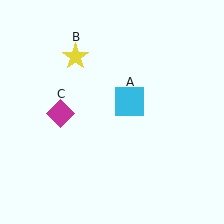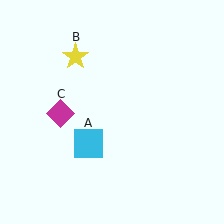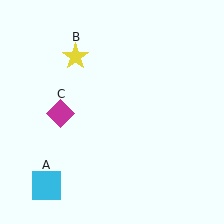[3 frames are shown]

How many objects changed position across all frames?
1 object changed position: cyan square (object A).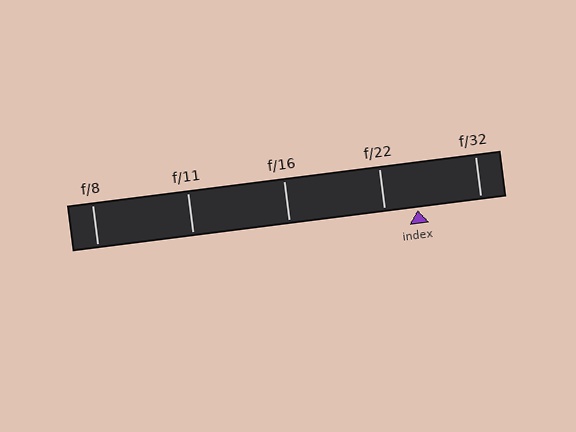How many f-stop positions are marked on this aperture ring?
There are 5 f-stop positions marked.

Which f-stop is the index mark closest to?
The index mark is closest to f/22.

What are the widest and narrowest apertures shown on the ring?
The widest aperture shown is f/8 and the narrowest is f/32.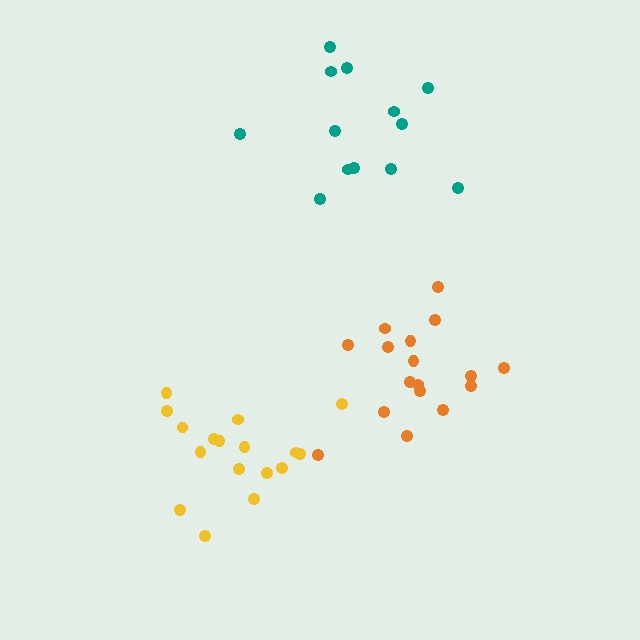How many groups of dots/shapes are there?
There are 3 groups.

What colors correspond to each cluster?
The clusters are colored: yellow, orange, teal.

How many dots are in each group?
Group 1: 17 dots, Group 2: 18 dots, Group 3: 13 dots (48 total).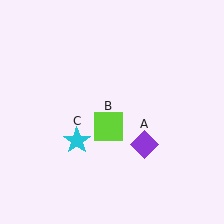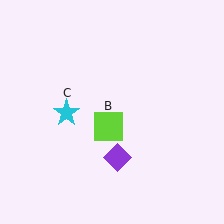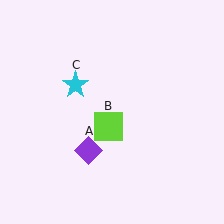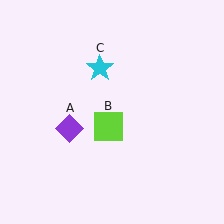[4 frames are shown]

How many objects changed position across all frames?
2 objects changed position: purple diamond (object A), cyan star (object C).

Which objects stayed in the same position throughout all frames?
Lime square (object B) remained stationary.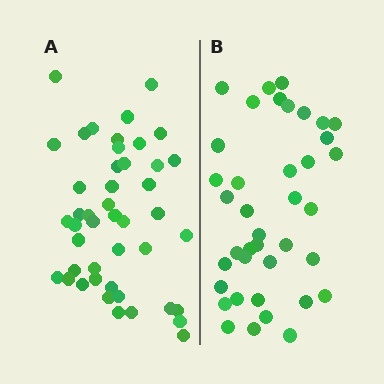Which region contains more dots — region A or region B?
Region A (the left region) has more dots.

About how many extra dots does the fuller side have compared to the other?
Region A has about 6 more dots than region B.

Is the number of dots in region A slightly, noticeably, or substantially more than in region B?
Region A has only slightly more — the two regions are fairly close. The ratio is roughly 1.2 to 1.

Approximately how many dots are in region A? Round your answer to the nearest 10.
About 40 dots. (The exact count is 45, which rounds to 40.)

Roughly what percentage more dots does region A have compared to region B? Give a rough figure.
About 15% more.